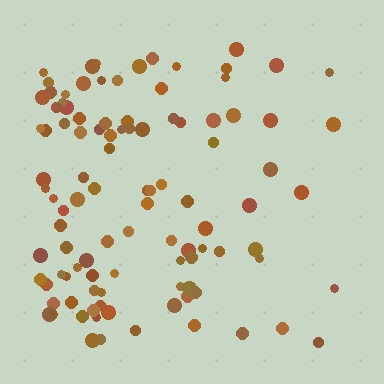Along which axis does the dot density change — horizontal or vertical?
Horizontal.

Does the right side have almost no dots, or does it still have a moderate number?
Still a moderate number, just noticeably fewer than the left.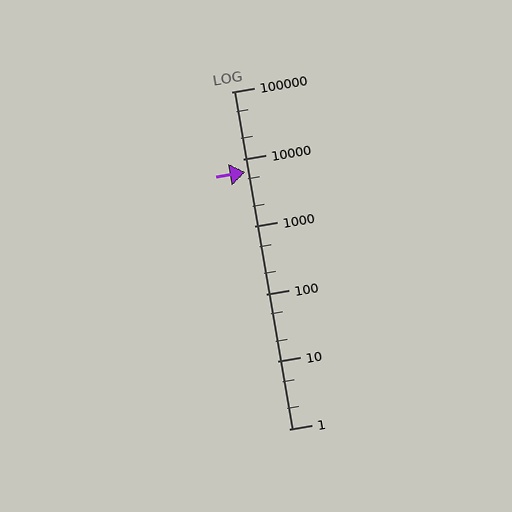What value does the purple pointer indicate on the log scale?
The pointer indicates approximately 6400.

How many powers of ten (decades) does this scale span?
The scale spans 5 decades, from 1 to 100000.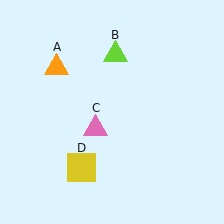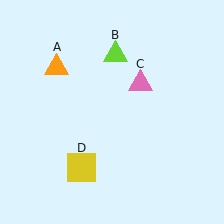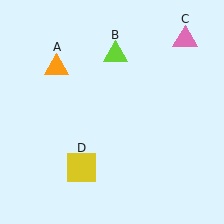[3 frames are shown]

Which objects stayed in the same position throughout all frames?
Orange triangle (object A) and lime triangle (object B) and yellow square (object D) remained stationary.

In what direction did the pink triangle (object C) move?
The pink triangle (object C) moved up and to the right.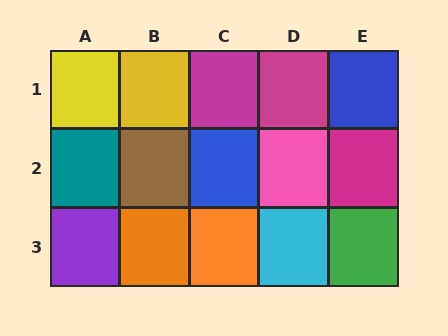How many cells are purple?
1 cell is purple.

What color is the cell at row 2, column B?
Brown.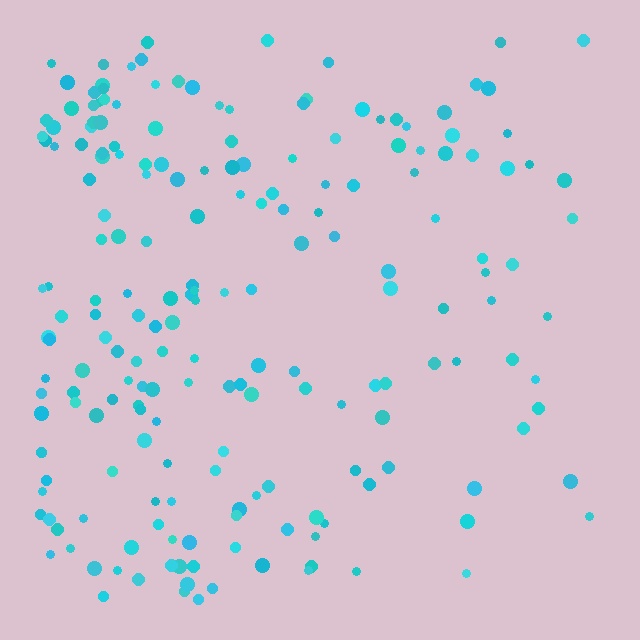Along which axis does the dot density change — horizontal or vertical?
Horizontal.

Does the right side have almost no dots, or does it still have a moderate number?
Still a moderate number, just noticeably fewer than the left.